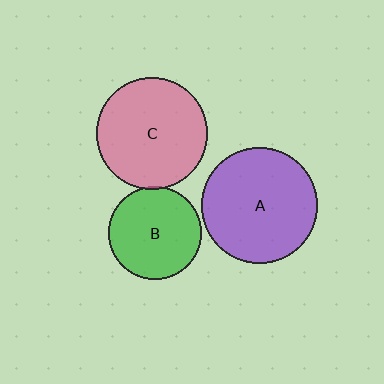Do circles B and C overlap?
Yes.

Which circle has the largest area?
Circle A (purple).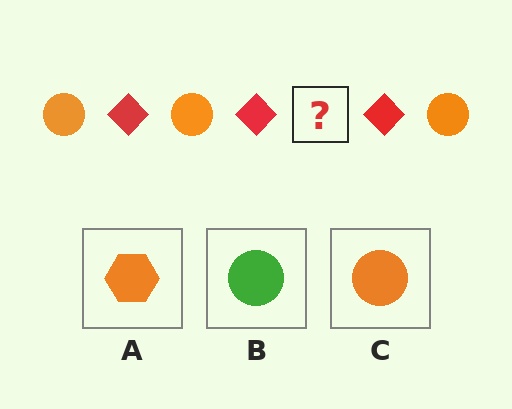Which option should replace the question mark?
Option C.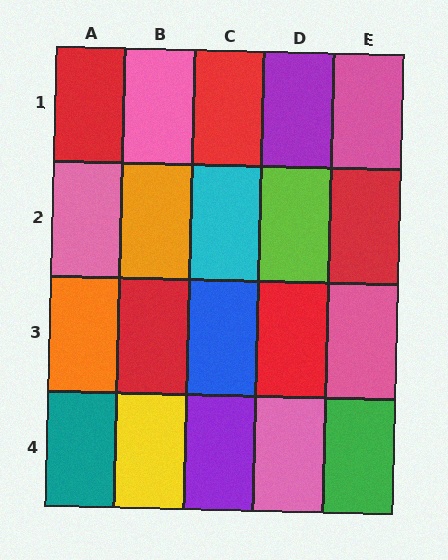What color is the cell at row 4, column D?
Pink.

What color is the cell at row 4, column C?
Purple.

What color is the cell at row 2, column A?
Pink.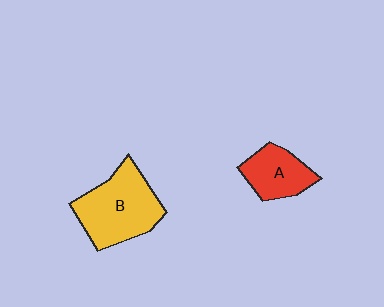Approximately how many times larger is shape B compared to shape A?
Approximately 1.7 times.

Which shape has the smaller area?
Shape A (red).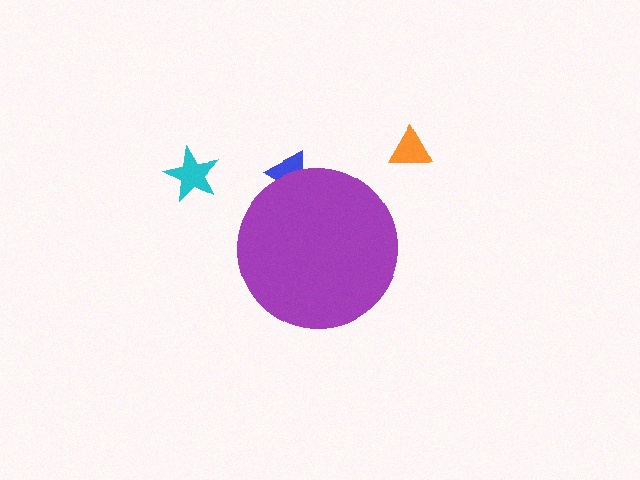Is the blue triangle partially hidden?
Yes, the blue triangle is partially hidden behind the purple circle.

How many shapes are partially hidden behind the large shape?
1 shape is partially hidden.